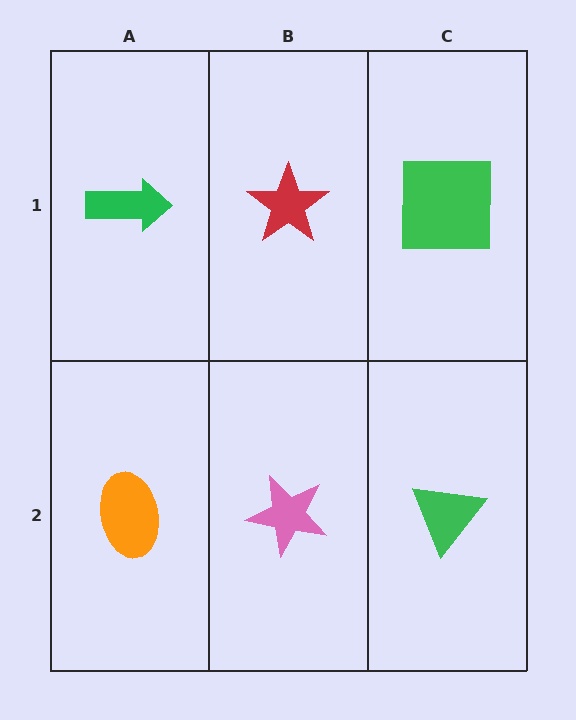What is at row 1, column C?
A green square.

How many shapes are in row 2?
3 shapes.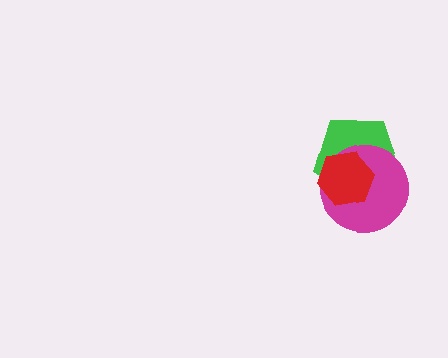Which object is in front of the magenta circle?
The red hexagon is in front of the magenta circle.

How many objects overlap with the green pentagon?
2 objects overlap with the green pentagon.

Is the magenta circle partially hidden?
Yes, it is partially covered by another shape.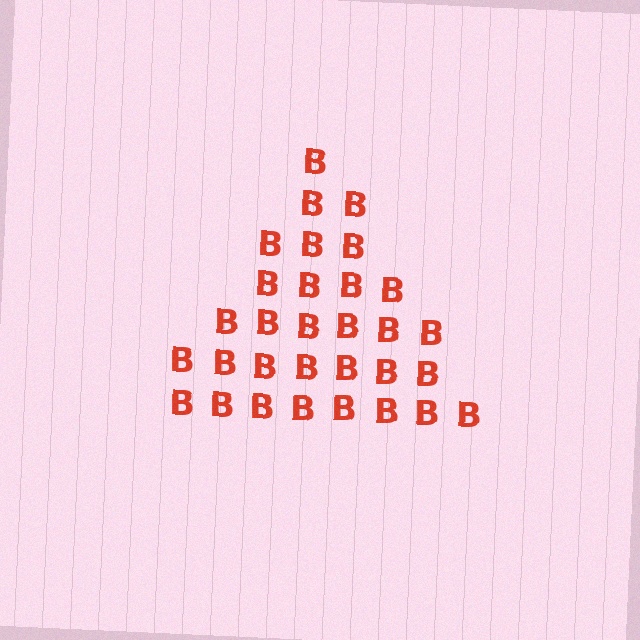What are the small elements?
The small elements are letter B's.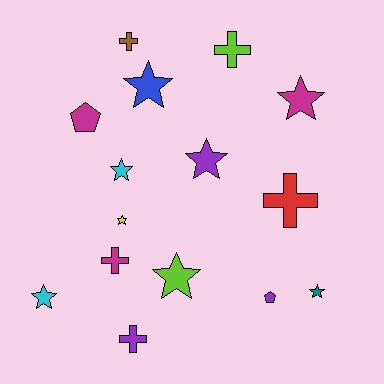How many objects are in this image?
There are 15 objects.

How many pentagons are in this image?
There are 2 pentagons.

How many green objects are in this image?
There are no green objects.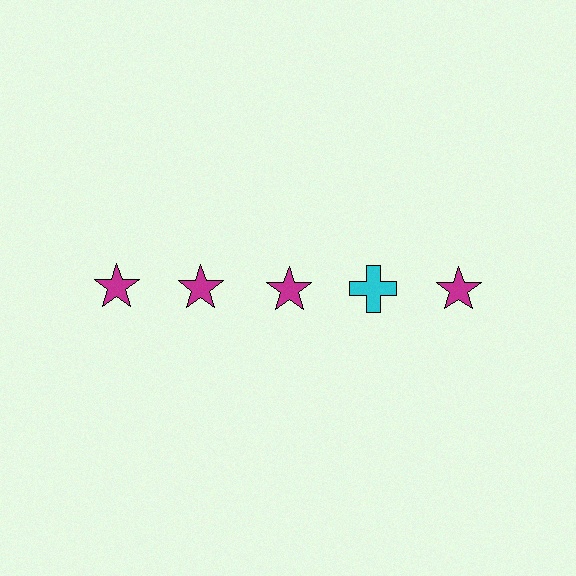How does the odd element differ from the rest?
It differs in both color (cyan instead of magenta) and shape (cross instead of star).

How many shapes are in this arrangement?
There are 5 shapes arranged in a grid pattern.